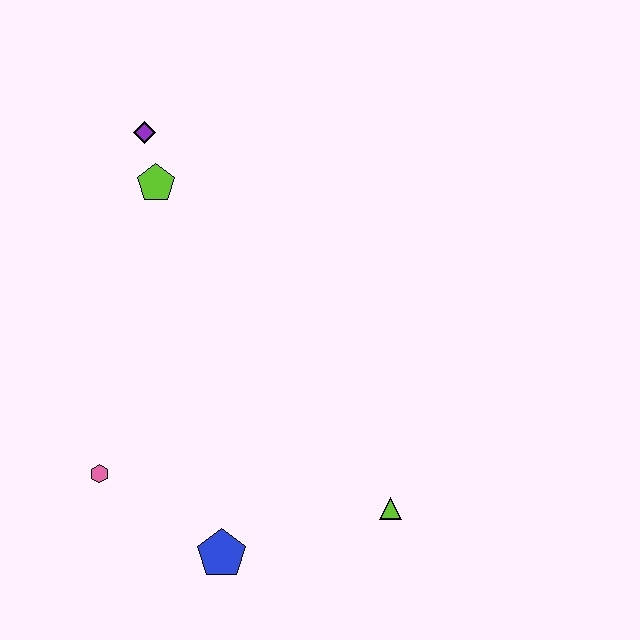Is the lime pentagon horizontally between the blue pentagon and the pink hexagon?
Yes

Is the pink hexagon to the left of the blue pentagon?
Yes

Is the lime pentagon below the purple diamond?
Yes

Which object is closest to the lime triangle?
The blue pentagon is closest to the lime triangle.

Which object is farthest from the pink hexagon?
The purple diamond is farthest from the pink hexagon.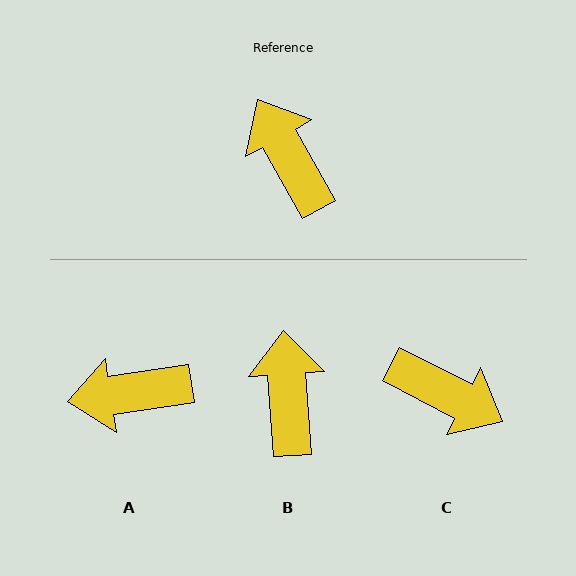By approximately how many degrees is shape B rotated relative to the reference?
Approximately 25 degrees clockwise.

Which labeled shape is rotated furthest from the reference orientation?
C, about 146 degrees away.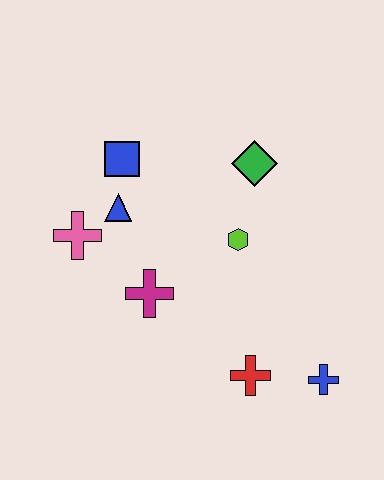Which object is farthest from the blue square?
The blue cross is farthest from the blue square.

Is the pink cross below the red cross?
No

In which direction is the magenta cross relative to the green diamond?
The magenta cross is below the green diamond.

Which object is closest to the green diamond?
The lime hexagon is closest to the green diamond.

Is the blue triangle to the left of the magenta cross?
Yes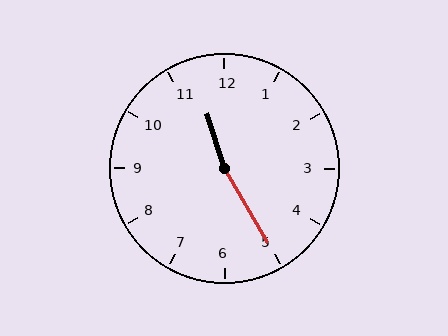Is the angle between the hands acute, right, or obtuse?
It is obtuse.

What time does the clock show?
11:25.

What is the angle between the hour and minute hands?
Approximately 168 degrees.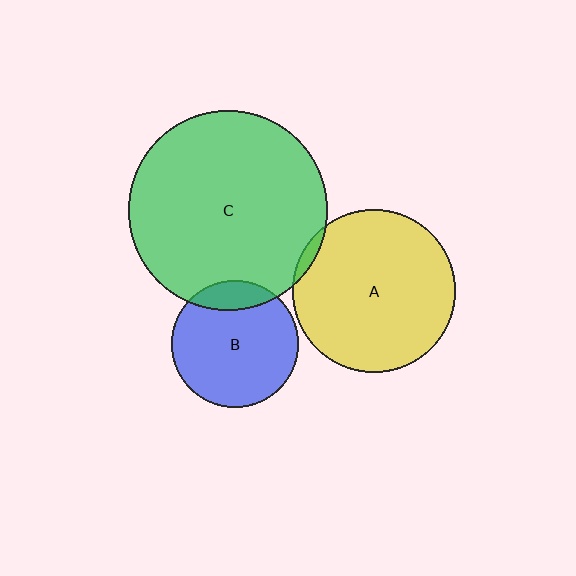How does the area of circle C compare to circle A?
Approximately 1.5 times.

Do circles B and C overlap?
Yes.